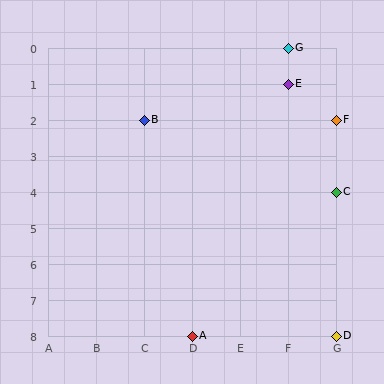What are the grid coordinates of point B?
Point B is at grid coordinates (C, 2).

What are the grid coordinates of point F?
Point F is at grid coordinates (G, 2).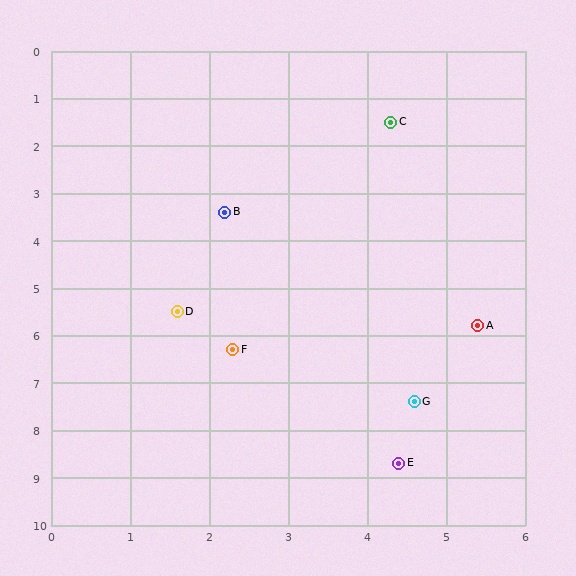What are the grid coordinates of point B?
Point B is at approximately (2.2, 3.4).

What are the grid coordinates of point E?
Point E is at approximately (4.4, 8.7).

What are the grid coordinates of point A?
Point A is at approximately (5.4, 5.8).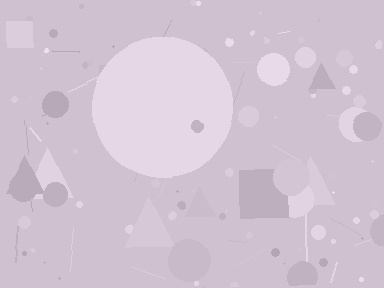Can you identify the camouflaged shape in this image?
The camouflaged shape is a circle.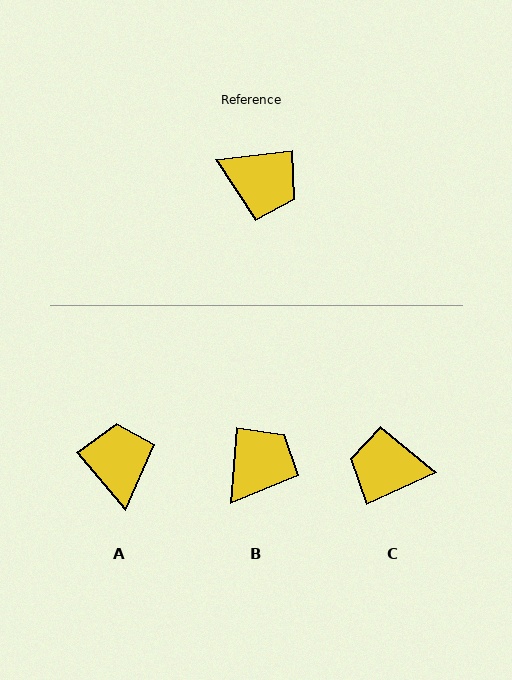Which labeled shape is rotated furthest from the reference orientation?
C, about 163 degrees away.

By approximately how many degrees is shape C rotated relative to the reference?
Approximately 163 degrees clockwise.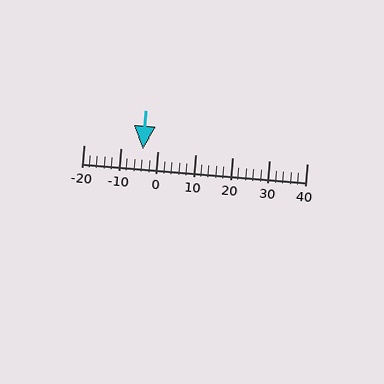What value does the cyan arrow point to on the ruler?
The cyan arrow points to approximately -4.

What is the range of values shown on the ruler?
The ruler shows values from -20 to 40.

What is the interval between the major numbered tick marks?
The major tick marks are spaced 10 units apart.